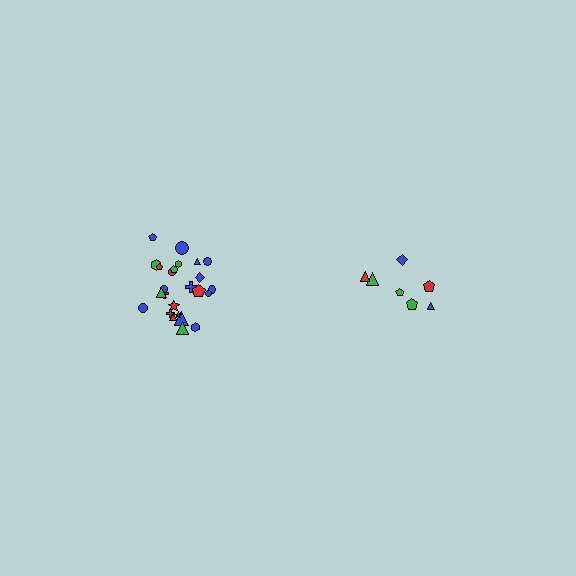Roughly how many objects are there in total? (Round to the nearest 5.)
Roughly 30 objects in total.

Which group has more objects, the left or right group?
The left group.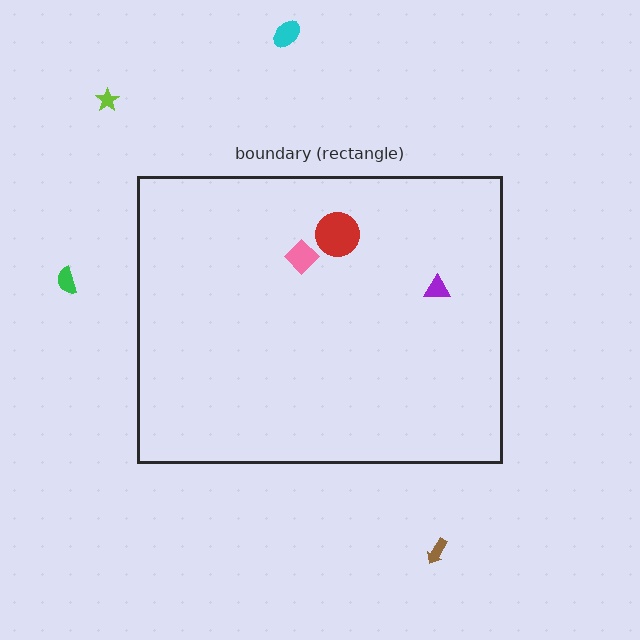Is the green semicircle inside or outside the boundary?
Outside.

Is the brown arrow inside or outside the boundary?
Outside.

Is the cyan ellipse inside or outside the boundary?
Outside.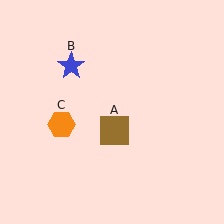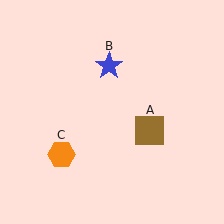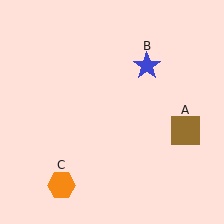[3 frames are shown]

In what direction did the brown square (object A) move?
The brown square (object A) moved right.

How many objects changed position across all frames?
3 objects changed position: brown square (object A), blue star (object B), orange hexagon (object C).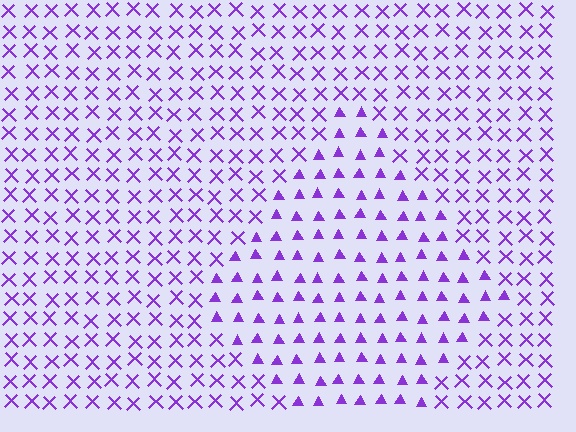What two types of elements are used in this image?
The image uses triangles inside the diamond region and X marks outside it.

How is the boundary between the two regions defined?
The boundary is defined by a change in element shape: triangles inside vs. X marks outside. All elements share the same color and spacing.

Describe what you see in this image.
The image is filled with small purple elements arranged in a uniform grid. A diamond-shaped region contains triangles, while the surrounding area contains X marks. The boundary is defined purely by the change in element shape.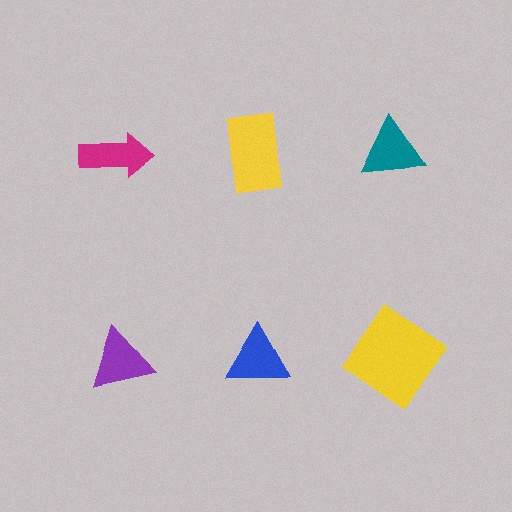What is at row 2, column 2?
A blue triangle.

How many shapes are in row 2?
3 shapes.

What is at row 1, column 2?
A yellow rectangle.